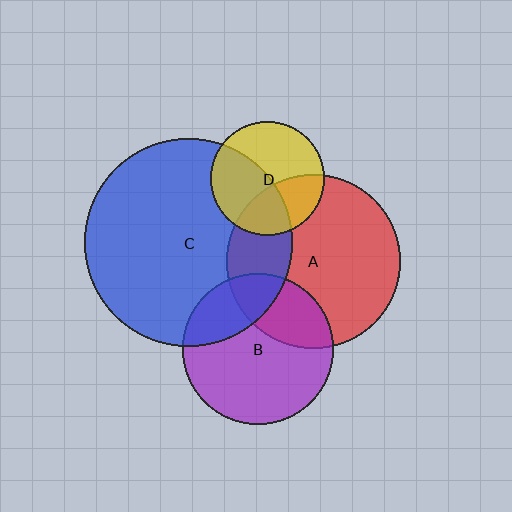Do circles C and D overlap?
Yes.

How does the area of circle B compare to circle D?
Approximately 1.8 times.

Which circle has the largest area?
Circle C (blue).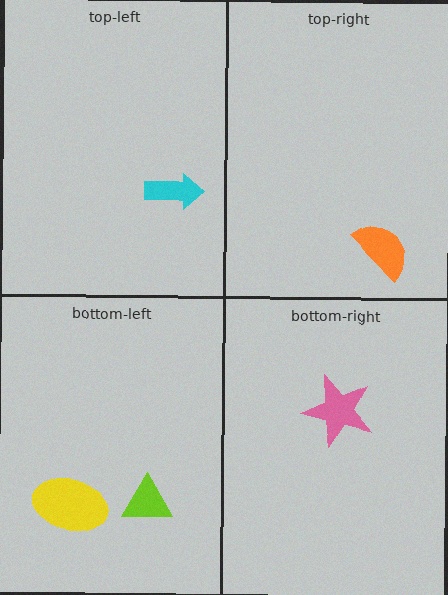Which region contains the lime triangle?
The bottom-left region.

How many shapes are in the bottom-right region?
1.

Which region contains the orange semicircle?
The top-right region.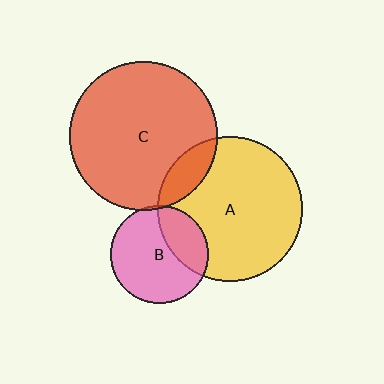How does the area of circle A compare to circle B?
Approximately 2.2 times.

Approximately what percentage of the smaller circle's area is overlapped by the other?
Approximately 30%.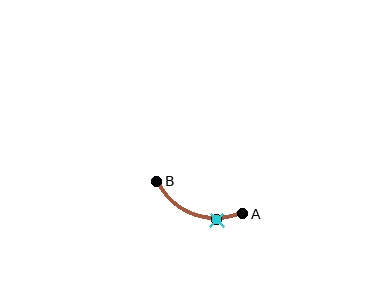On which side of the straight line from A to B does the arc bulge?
The arc bulges below the straight line connecting A and B.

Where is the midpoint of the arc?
The arc midpoint is the point on the curve farthest from the straight line joining A and B. It sits below that line.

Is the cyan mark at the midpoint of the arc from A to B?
No. The cyan mark lies on the arc but is closer to endpoint A. The arc midpoint would be at the point on the curve equidistant along the arc from both A and B.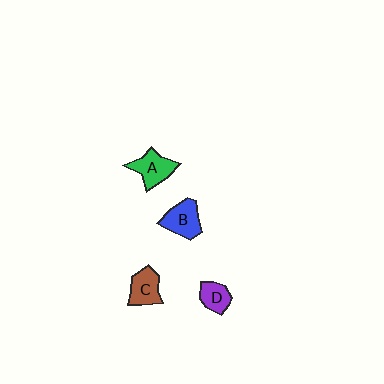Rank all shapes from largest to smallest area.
From largest to smallest: B (blue), A (green), C (brown), D (purple).